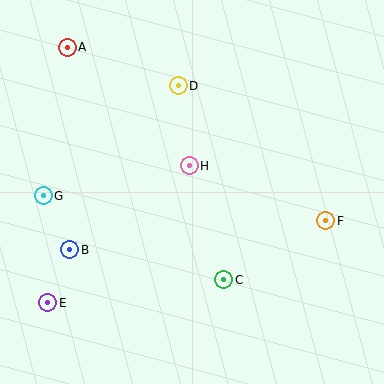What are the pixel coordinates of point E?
Point E is at (48, 303).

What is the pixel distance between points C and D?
The distance between C and D is 199 pixels.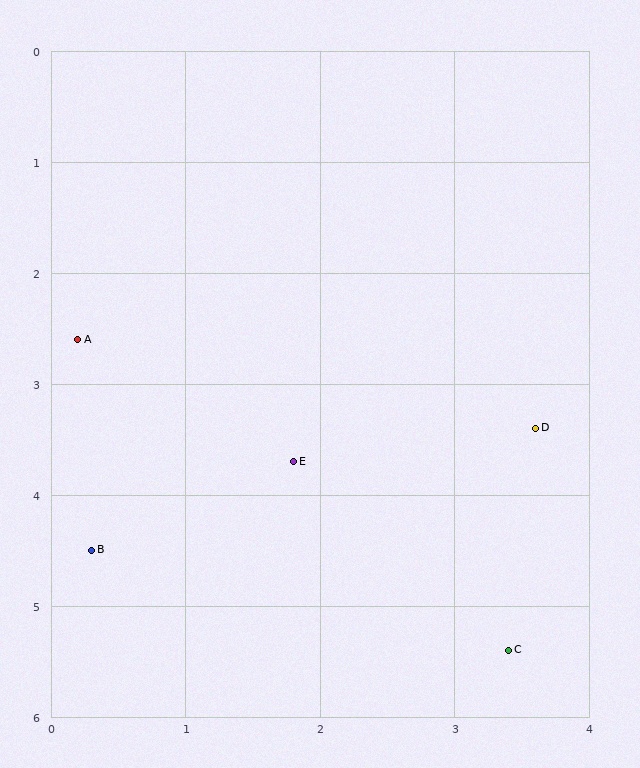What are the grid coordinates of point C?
Point C is at approximately (3.4, 5.4).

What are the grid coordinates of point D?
Point D is at approximately (3.6, 3.4).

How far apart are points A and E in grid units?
Points A and E are about 1.9 grid units apart.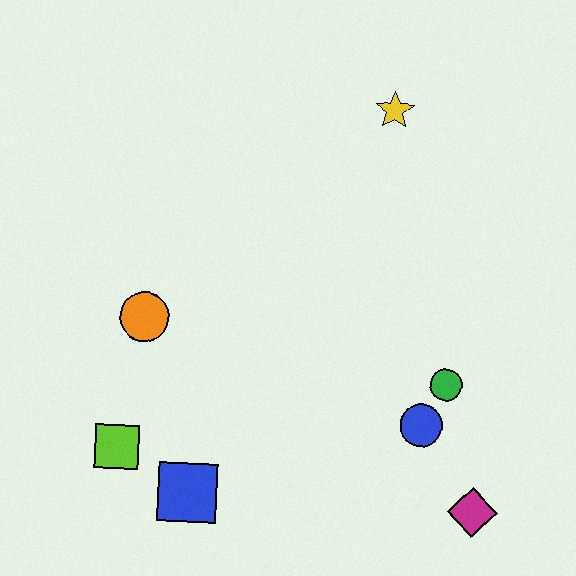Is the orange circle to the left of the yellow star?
Yes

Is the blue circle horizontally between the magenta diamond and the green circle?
No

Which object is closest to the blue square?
The lime square is closest to the blue square.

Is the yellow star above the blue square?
Yes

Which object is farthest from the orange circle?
The magenta diamond is farthest from the orange circle.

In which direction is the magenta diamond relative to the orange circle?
The magenta diamond is to the right of the orange circle.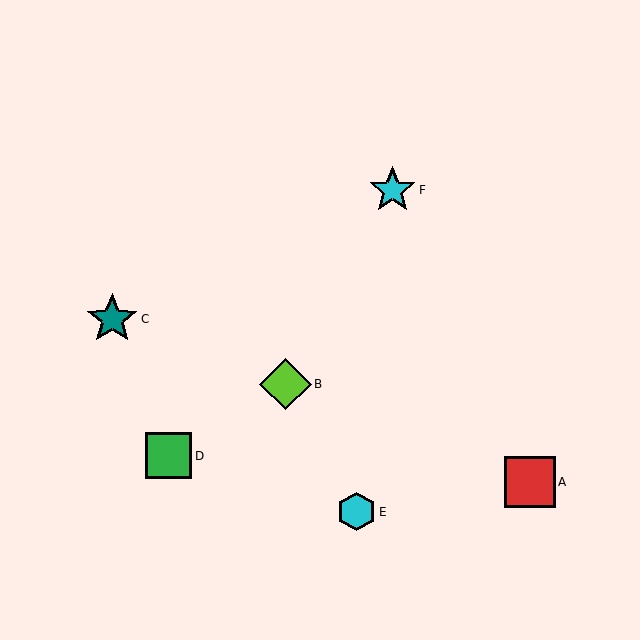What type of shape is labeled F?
Shape F is a cyan star.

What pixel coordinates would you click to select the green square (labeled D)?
Click at (169, 456) to select the green square D.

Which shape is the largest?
The teal star (labeled C) is the largest.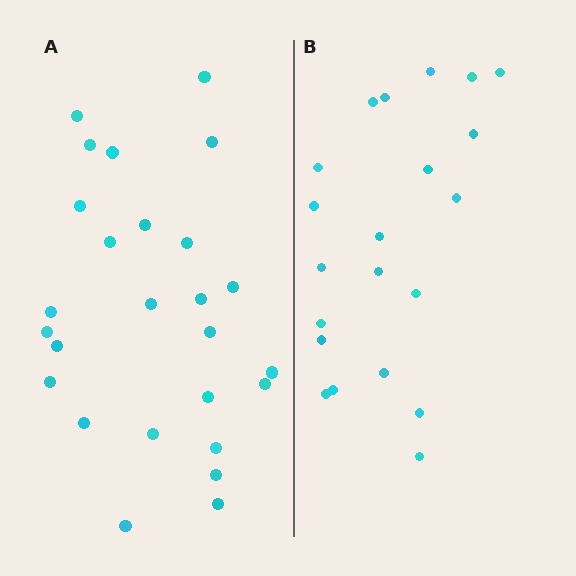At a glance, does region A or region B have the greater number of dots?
Region A (the left region) has more dots.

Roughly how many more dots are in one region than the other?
Region A has about 5 more dots than region B.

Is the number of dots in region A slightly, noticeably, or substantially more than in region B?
Region A has only slightly more — the two regions are fairly close. The ratio is roughly 1.2 to 1.